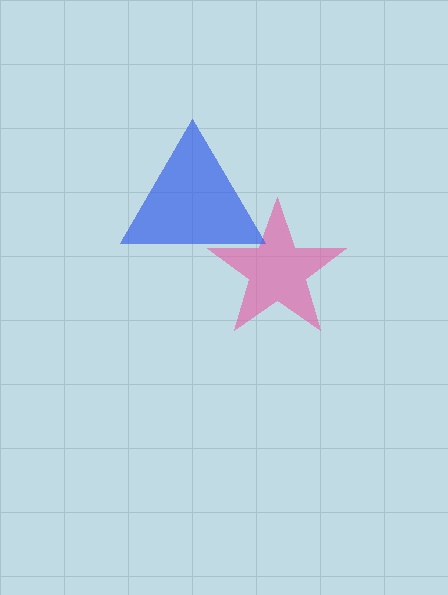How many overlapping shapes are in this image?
There are 2 overlapping shapes in the image.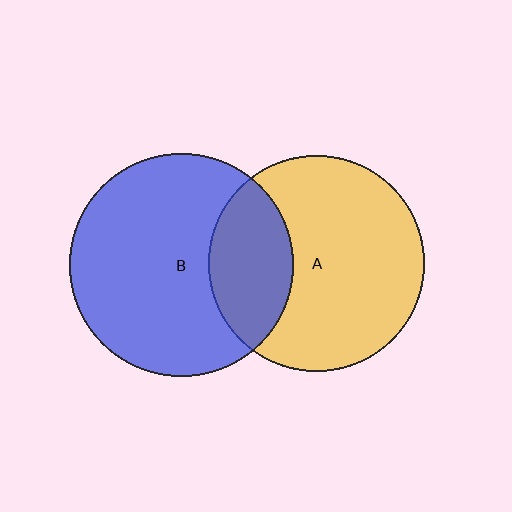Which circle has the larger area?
Circle B (blue).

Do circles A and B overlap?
Yes.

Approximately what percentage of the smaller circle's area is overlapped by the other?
Approximately 30%.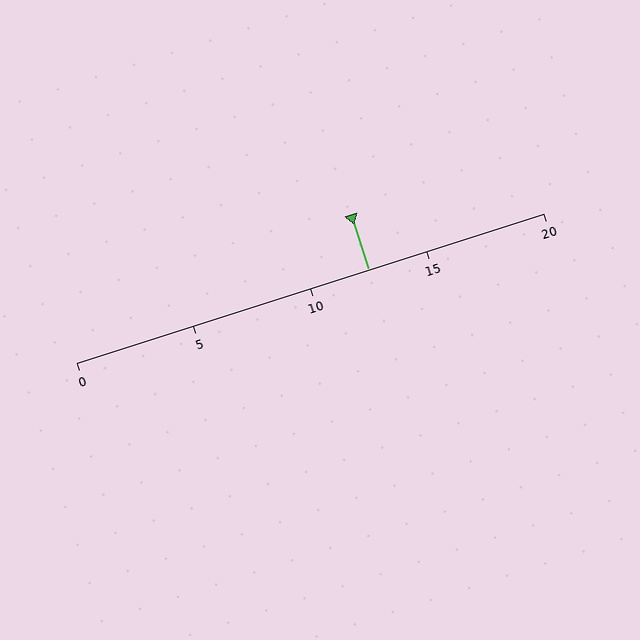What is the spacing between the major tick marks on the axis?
The major ticks are spaced 5 apart.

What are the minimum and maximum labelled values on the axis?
The axis runs from 0 to 20.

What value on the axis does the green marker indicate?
The marker indicates approximately 12.5.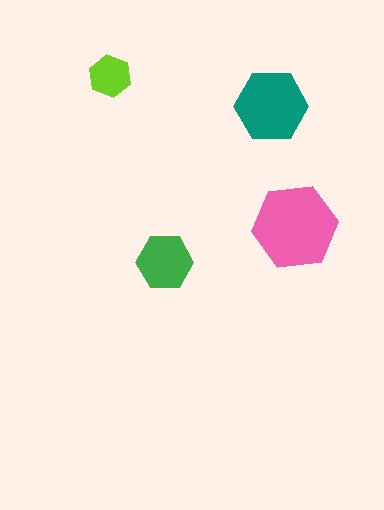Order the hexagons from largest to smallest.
the pink one, the teal one, the green one, the lime one.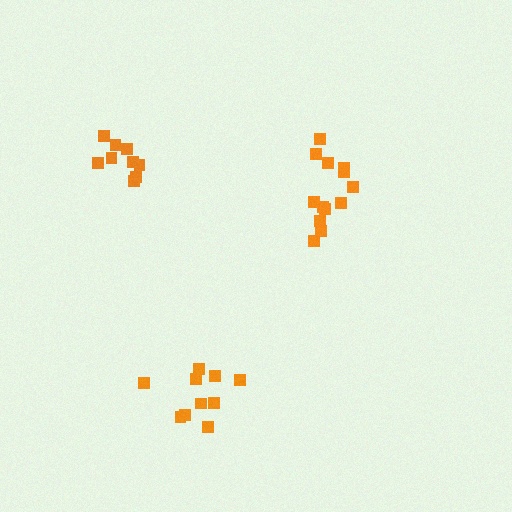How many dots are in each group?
Group 1: 13 dots, Group 2: 9 dots, Group 3: 10 dots (32 total).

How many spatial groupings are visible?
There are 3 spatial groupings.